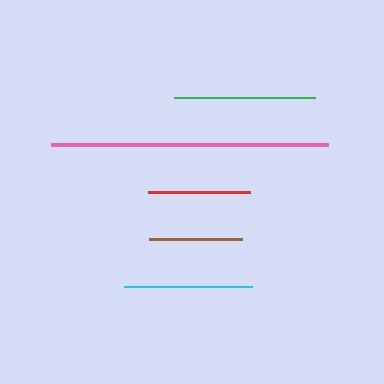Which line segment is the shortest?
The brown line is the shortest at approximately 93 pixels.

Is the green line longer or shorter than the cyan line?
The green line is longer than the cyan line.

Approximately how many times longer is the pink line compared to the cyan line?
The pink line is approximately 2.2 times the length of the cyan line.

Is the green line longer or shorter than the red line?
The green line is longer than the red line.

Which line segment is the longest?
The pink line is the longest at approximately 277 pixels.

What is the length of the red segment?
The red segment is approximately 102 pixels long.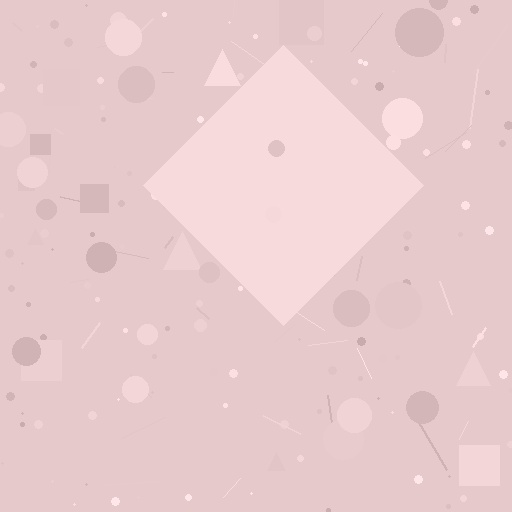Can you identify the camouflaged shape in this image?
The camouflaged shape is a diamond.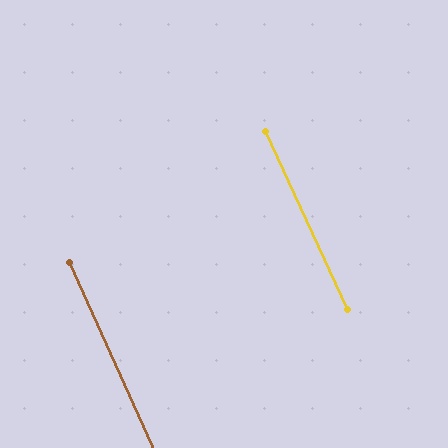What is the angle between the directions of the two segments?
Approximately 0 degrees.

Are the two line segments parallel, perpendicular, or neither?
Parallel — their directions differ by only 0.3°.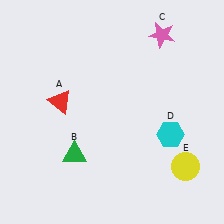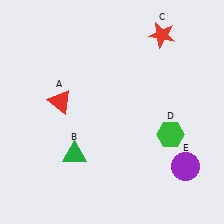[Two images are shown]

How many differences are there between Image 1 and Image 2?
There are 3 differences between the two images.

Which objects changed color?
C changed from pink to red. D changed from cyan to green. E changed from yellow to purple.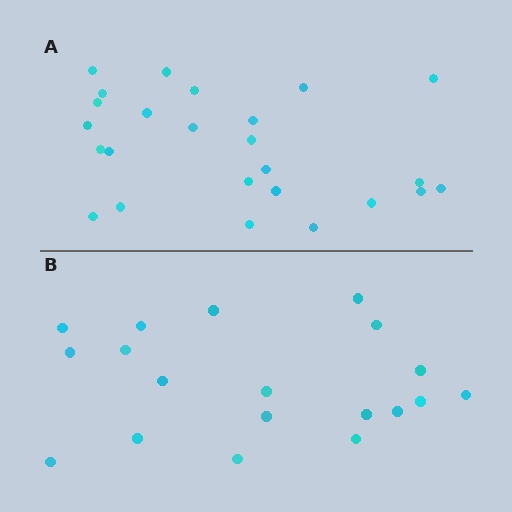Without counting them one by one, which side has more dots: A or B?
Region A (the top region) has more dots.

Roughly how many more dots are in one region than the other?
Region A has about 6 more dots than region B.